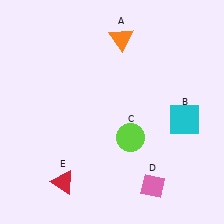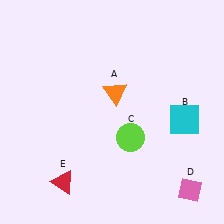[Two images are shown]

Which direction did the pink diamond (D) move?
The pink diamond (D) moved right.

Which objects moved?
The objects that moved are: the orange triangle (A), the pink diamond (D).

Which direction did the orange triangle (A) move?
The orange triangle (A) moved down.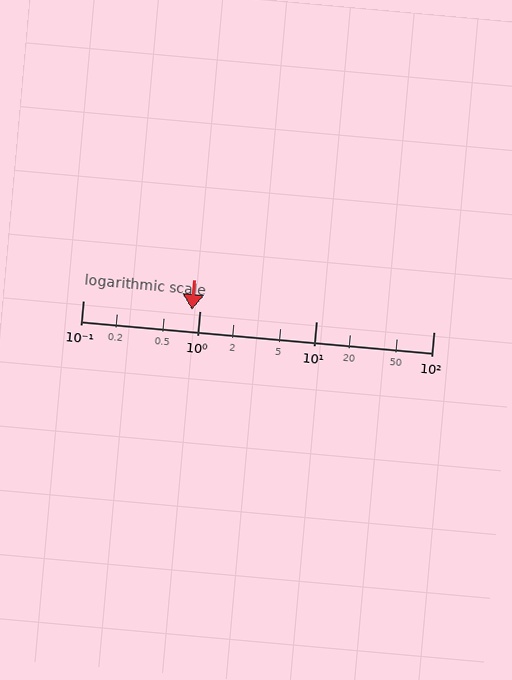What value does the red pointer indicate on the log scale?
The pointer indicates approximately 0.86.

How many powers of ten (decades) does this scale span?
The scale spans 3 decades, from 0.1 to 100.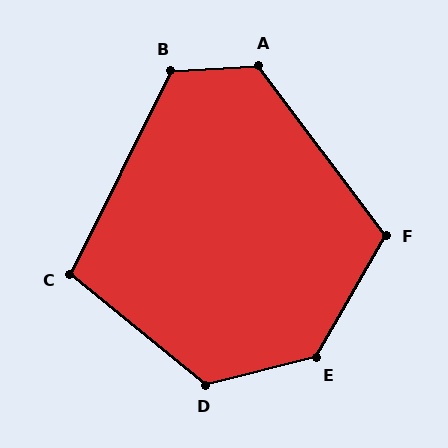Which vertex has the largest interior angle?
E, at approximately 134 degrees.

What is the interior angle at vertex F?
Approximately 114 degrees (obtuse).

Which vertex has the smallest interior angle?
C, at approximately 103 degrees.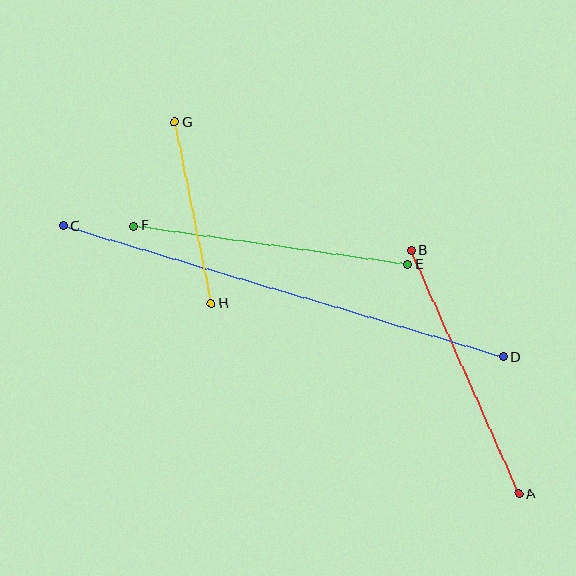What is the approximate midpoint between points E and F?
The midpoint is at approximately (271, 245) pixels.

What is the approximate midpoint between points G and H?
The midpoint is at approximately (193, 213) pixels.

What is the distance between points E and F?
The distance is approximately 277 pixels.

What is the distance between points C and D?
The distance is approximately 460 pixels.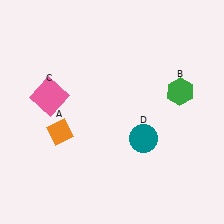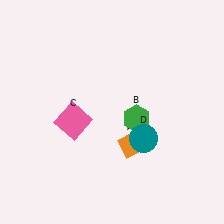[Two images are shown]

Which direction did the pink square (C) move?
The pink square (C) moved down.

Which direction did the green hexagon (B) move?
The green hexagon (B) moved left.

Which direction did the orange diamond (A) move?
The orange diamond (A) moved right.